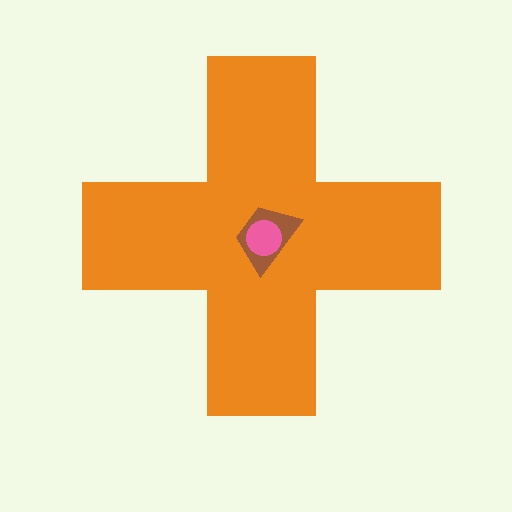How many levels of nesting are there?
3.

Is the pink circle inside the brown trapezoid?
Yes.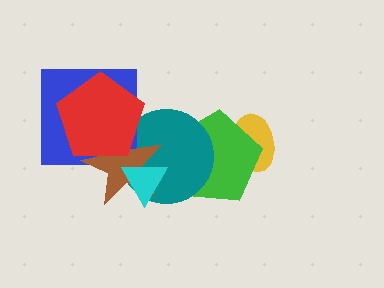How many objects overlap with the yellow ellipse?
1 object overlaps with the yellow ellipse.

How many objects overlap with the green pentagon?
2 objects overlap with the green pentagon.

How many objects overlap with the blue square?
2 objects overlap with the blue square.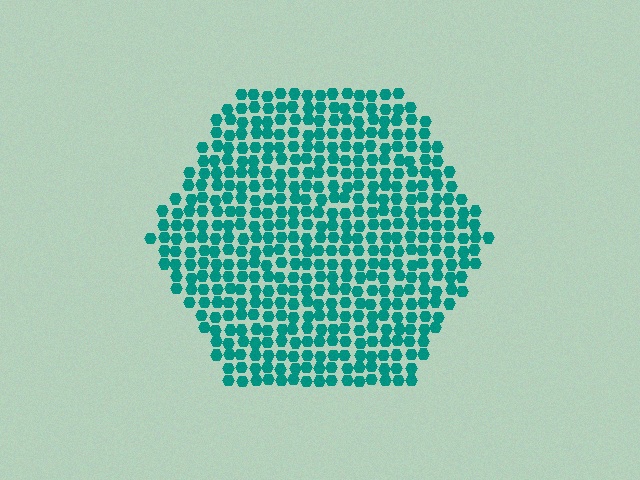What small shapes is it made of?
It is made of small hexagons.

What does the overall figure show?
The overall figure shows a hexagon.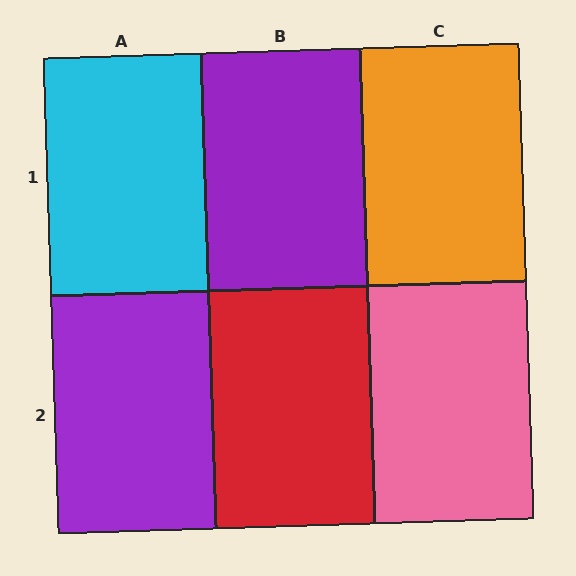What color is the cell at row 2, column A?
Purple.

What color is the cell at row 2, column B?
Red.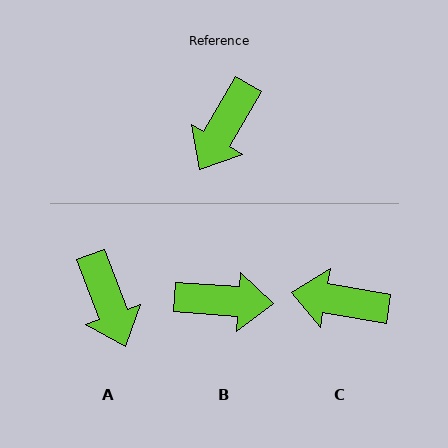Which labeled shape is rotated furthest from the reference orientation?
B, about 116 degrees away.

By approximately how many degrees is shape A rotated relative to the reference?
Approximately 51 degrees counter-clockwise.